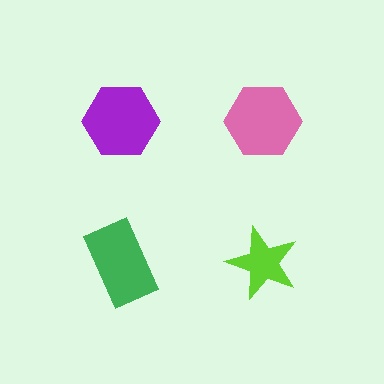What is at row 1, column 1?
A purple hexagon.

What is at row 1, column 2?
A pink hexagon.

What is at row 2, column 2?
A lime star.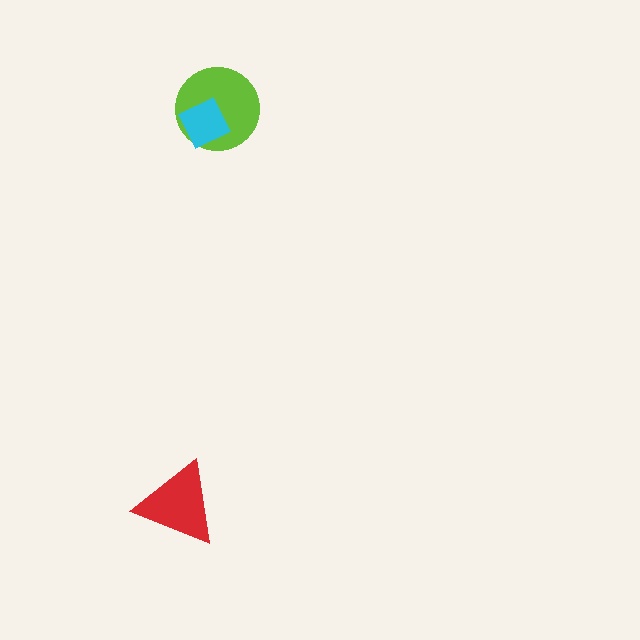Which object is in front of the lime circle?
The cyan diamond is in front of the lime circle.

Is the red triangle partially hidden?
No, no other shape covers it.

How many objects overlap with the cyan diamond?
1 object overlaps with the cyan diamond.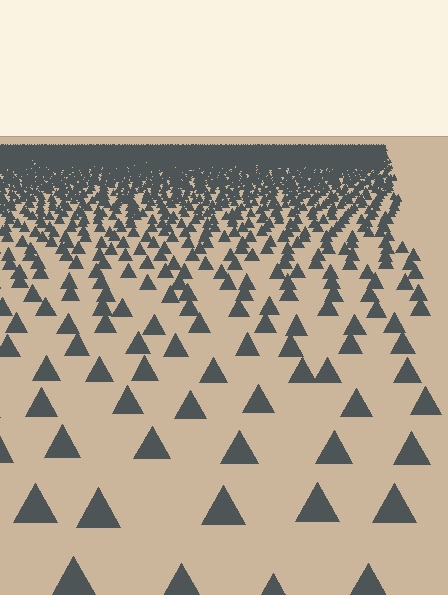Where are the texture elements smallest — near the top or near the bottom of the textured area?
Near the top.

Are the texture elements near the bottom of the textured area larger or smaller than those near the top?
Larger. Near the bottom, elements are closer to the viewer and appear at a bigger on-screen size.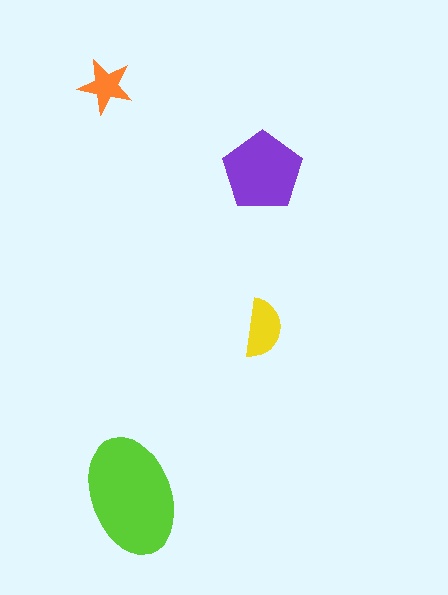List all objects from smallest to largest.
The orange star, the yellow semicircle, the purple pentagon, the lime ellipse.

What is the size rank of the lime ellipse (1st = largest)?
1st.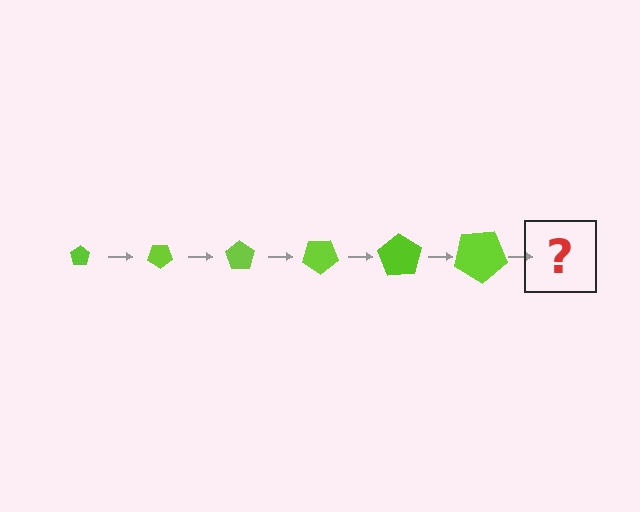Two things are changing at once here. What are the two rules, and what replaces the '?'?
The two rules are that the pentagon grows larger each step and it rotates 35 degrees each step. The '?' should be a pentagon, larger than the previous one and rotated 210 degrees from the start.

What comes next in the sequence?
The next element should be a pentagon, larger than the previous one and rotated 210 degrees from the start.